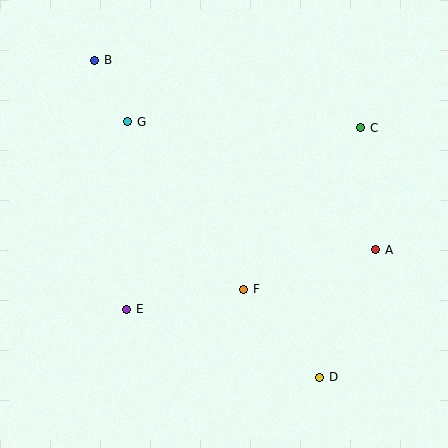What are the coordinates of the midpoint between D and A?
The midpoint between D and A is at (348, 313).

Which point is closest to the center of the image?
Point F at (244, 289) is closest to the center.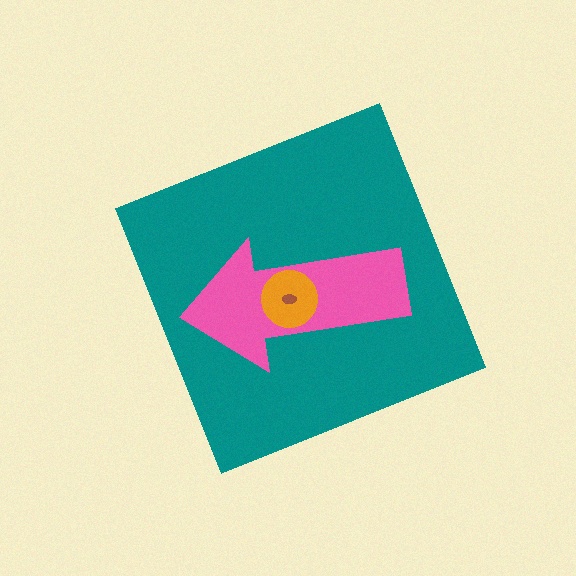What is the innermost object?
The brown ellipse.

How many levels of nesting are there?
4.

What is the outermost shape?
The teal diamond.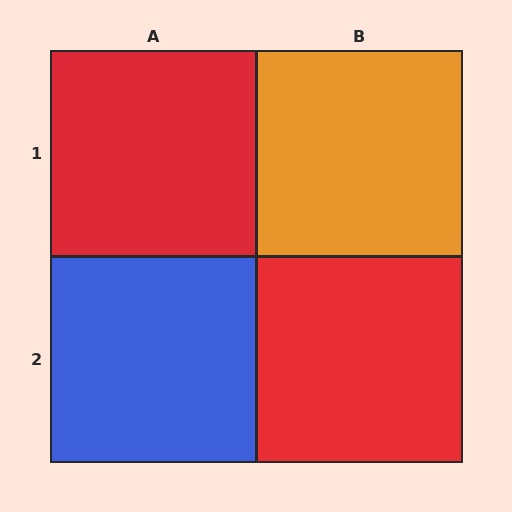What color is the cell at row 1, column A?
Red.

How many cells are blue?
1 cell is blue.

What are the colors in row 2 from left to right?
Blue, red.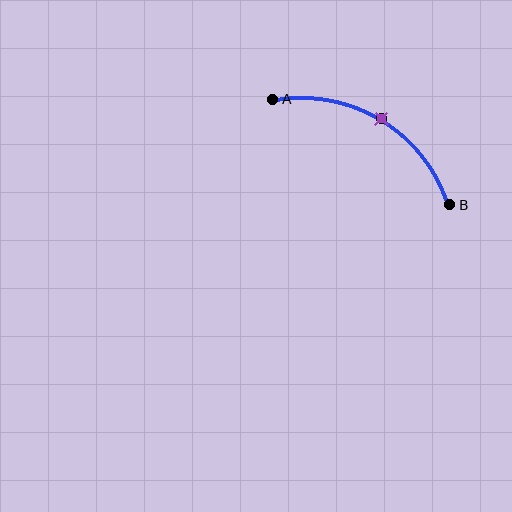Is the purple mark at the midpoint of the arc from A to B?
Yes. The purple mark lies on the arc at equal arc-length from both A and B — it is the arc midpoint.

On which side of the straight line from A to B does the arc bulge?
The arc bulges above the straight line connecting A and B.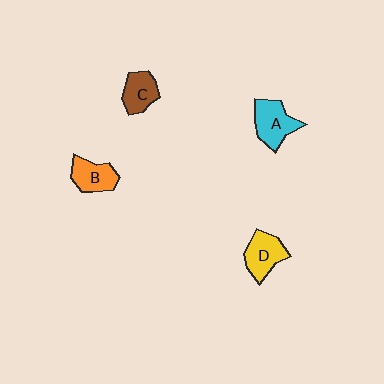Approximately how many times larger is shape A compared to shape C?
Approximately 1.3 times.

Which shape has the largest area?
Shape A (cyan).